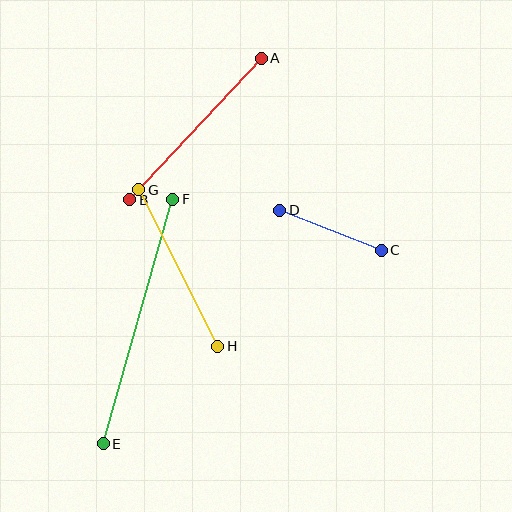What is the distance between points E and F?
The distance is approximately 254 pixels.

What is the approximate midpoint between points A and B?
The midpoint is at approximately (196, 129) pixels.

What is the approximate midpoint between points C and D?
The midpoint is at approximately (331, 230) pixels.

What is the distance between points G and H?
The distance is approximately 175 pixels.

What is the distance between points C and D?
The distance is approximately 109 pixels.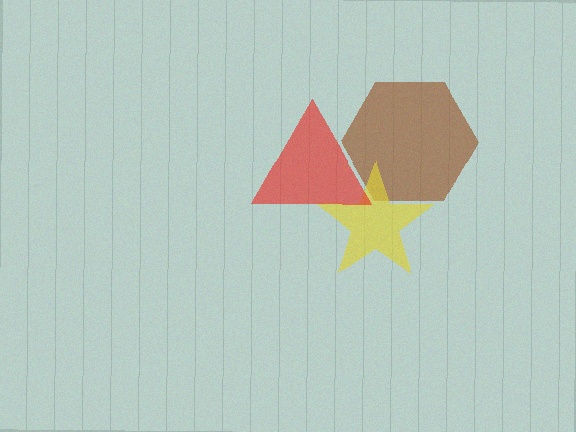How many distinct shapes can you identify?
There are 3 distinct shapes: a brown hexagon, a yellow star, a red triangle.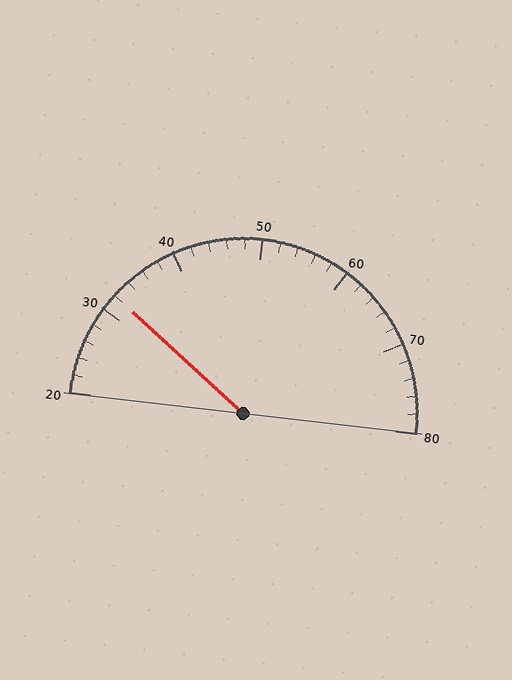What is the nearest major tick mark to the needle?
The nearest major tick mark is 30.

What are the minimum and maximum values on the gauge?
The gauge ranges from 20 to 80.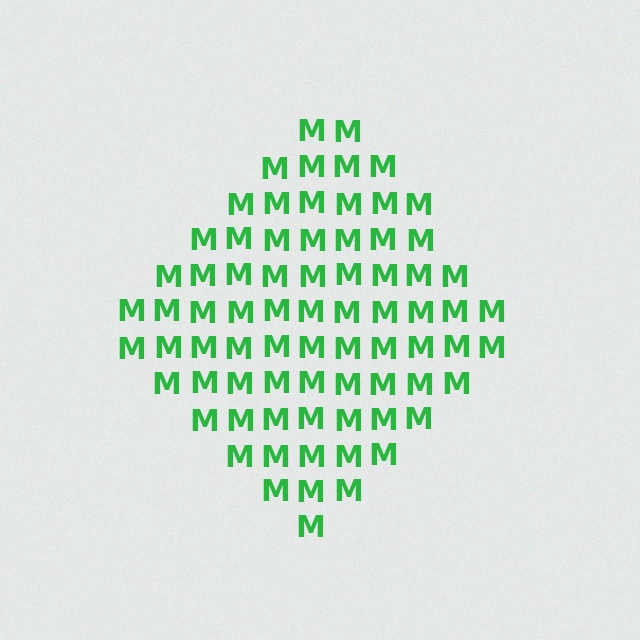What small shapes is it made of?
It is made of small letter M's.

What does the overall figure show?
The overall figure shows a diamond.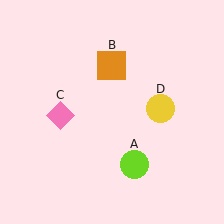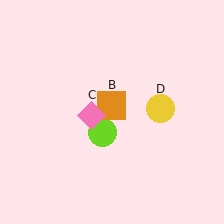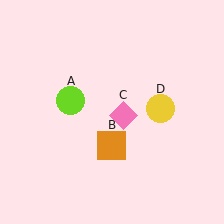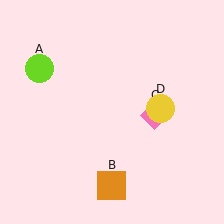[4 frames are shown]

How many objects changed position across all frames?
3 objects changed position: lime circle (object A), orange square (object B), pink diamond (object C).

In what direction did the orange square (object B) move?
The orange square (object B) moved down.